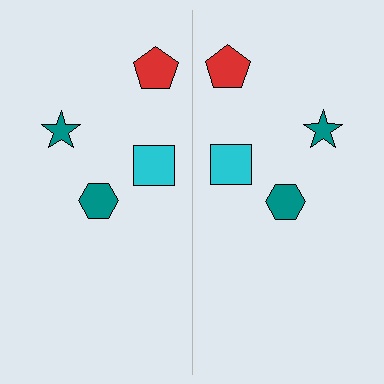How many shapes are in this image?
There are 8 shapes in this image.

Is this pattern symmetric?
Yes, this pattern has bilateral (reflection) symmetry.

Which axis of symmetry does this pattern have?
The pattern has a vertical axis of symmetry running through the center of the image.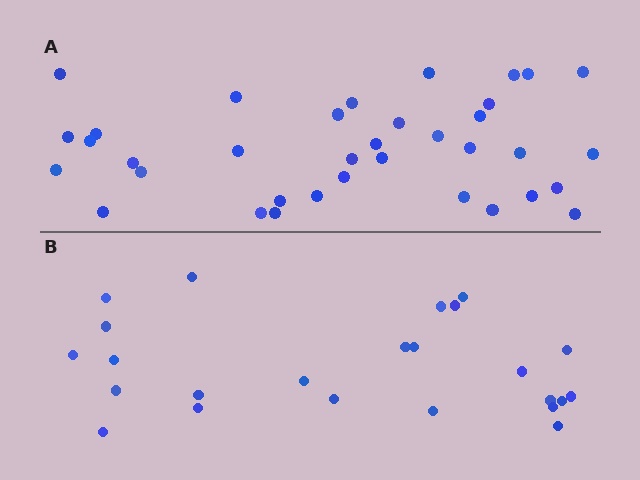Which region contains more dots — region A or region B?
Region A (the top region) has more dots.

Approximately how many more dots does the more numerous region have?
Region A has roughly 12 or so more dots than region B.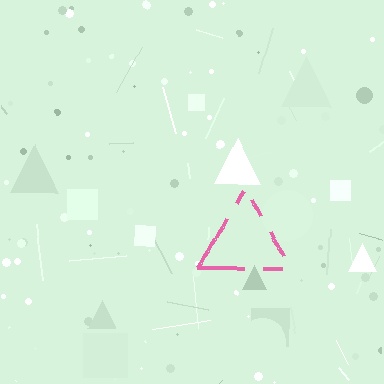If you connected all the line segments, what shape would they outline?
They would outline a triangle.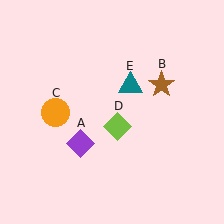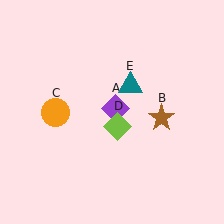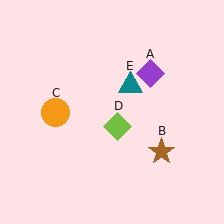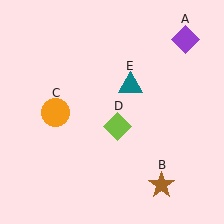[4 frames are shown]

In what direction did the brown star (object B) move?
The brown star (object B) moved down.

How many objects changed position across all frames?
2 objects changed position: purple diamond (object A), brown star (object B).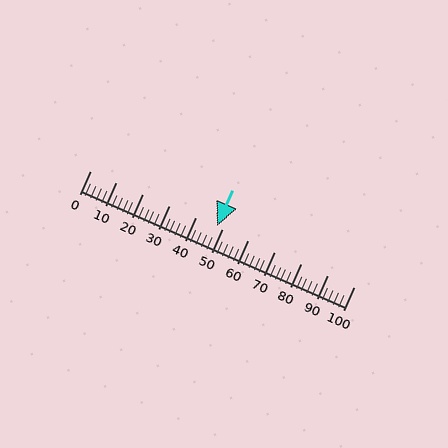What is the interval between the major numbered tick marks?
The major tick marks are spaced 10 units apart.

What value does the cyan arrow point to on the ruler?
The cyan arrow points to approximately 48.